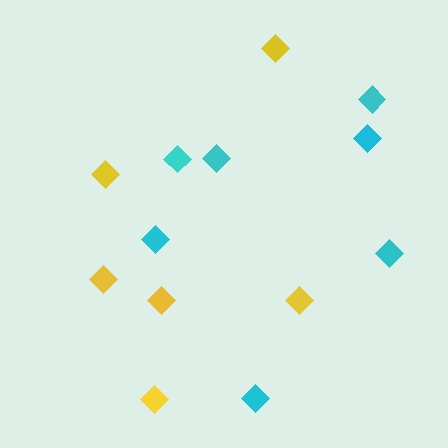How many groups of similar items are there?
There are 2 groups: one group of yellow diamonds (6) and one group of cyan diamonds (7).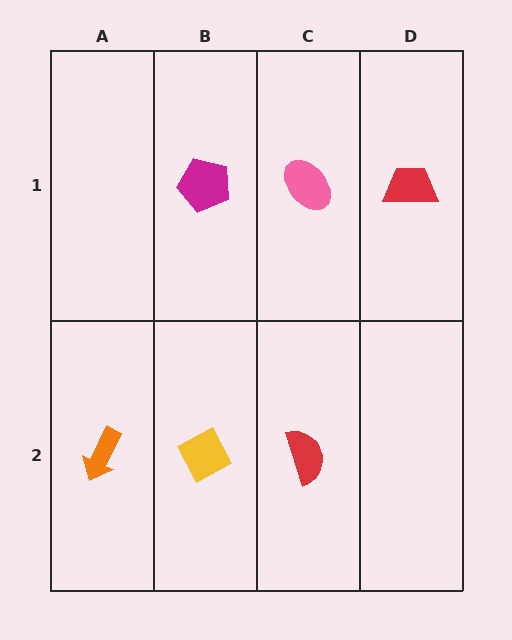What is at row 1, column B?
A magenta pentagon.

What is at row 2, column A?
An orange arrow.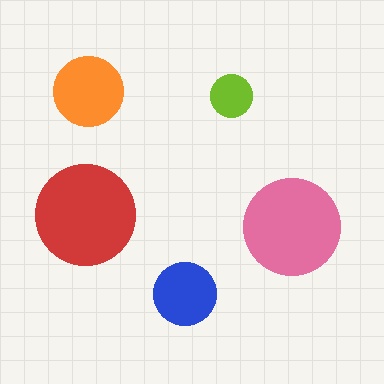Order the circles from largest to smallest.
the red one, the pink one, the orange one, the blue one, the lime one.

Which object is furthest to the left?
The red circle is leftmost.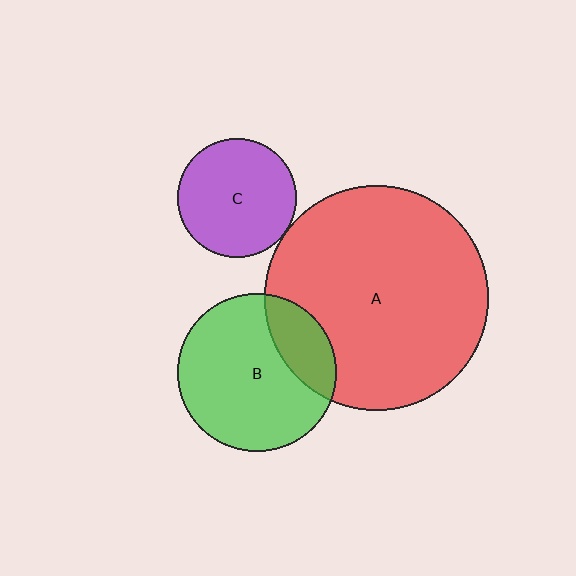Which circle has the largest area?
Circle A (red).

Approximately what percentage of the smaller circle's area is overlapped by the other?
Approximately 20%.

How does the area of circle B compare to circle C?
Approximately 1.8 times.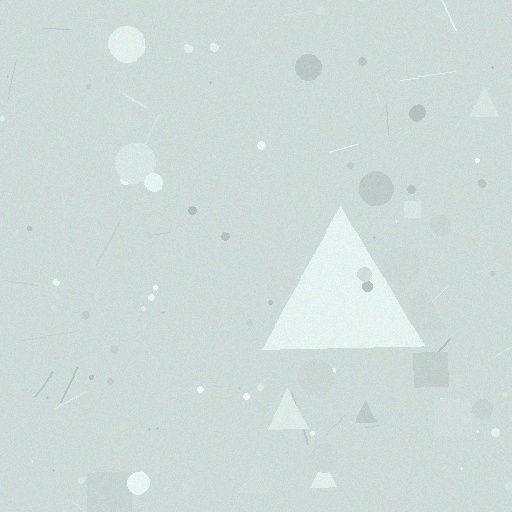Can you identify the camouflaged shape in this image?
The camouflaged shape is a triangle.